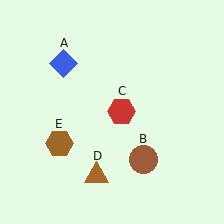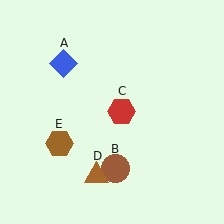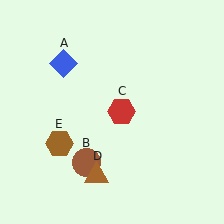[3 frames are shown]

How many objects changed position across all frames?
1 object changed position: brown circle (object B).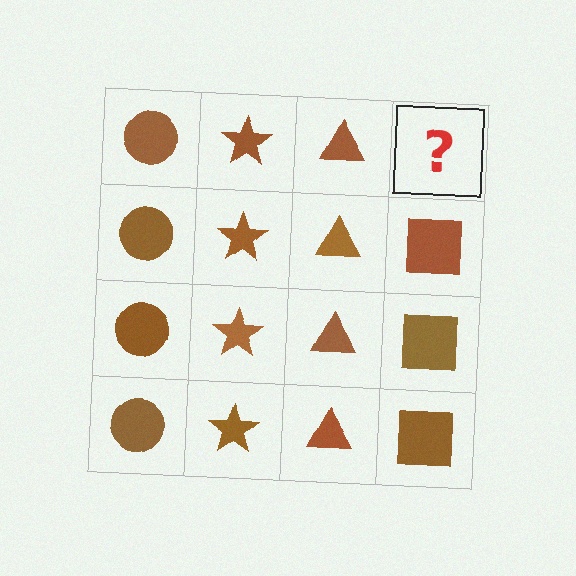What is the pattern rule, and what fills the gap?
The rule is that each column has a consistent shape. The gap should be filled with a brown square.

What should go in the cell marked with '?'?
The missing cell should contain a brown square.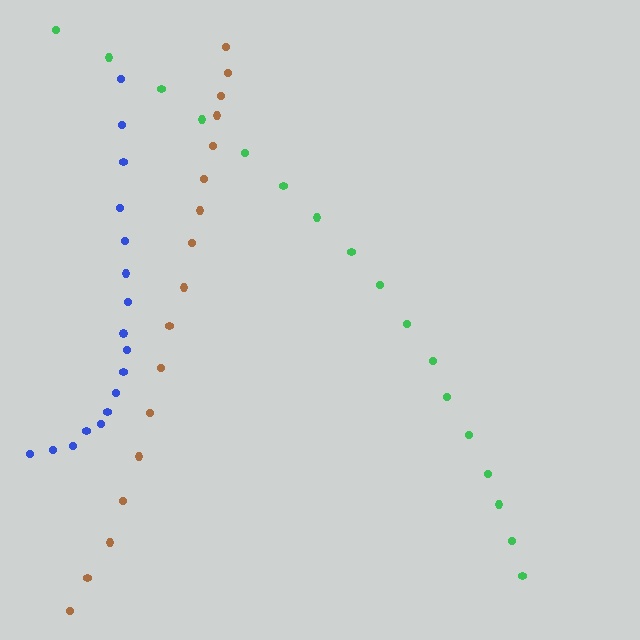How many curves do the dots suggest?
There are 3 distinct paths.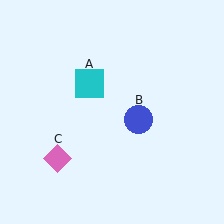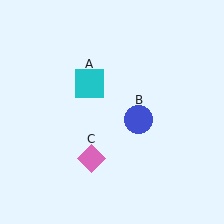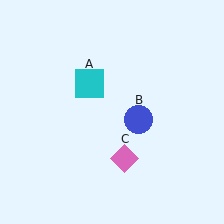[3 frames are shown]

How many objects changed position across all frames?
1 object changed position: pink diamond (object C).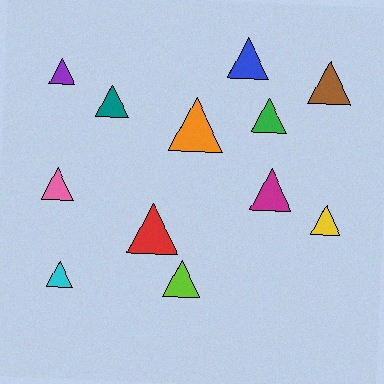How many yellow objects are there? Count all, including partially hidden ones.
There is 1 yellow object.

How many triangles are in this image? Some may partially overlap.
There are 12 triangles.